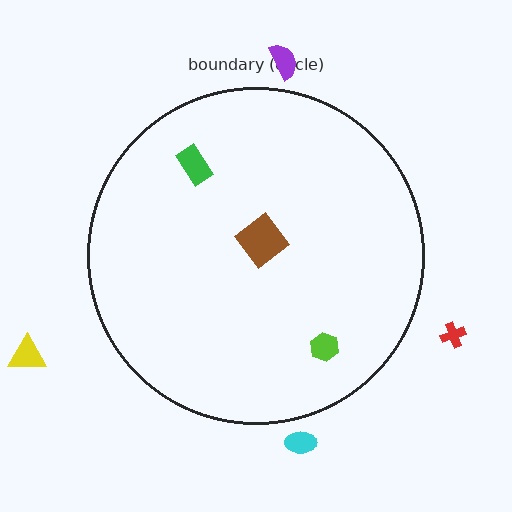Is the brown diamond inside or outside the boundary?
Inside.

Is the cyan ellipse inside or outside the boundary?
Outside.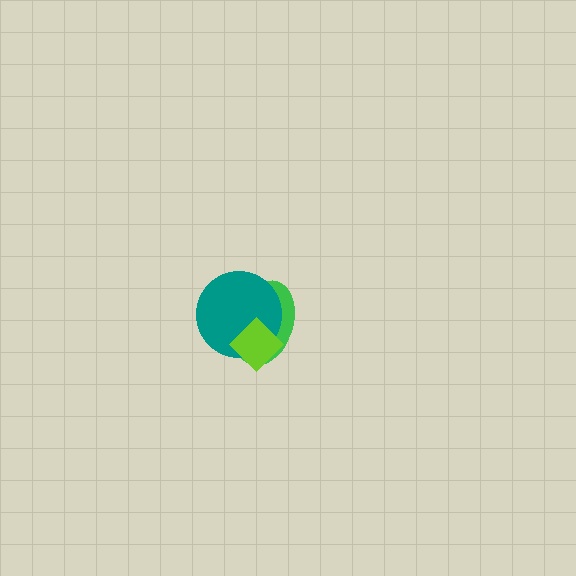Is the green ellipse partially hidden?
Yes, it is partially covered by another shape.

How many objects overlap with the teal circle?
2 objects overlap with the teal circle.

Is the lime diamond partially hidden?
No, no other shape covers it.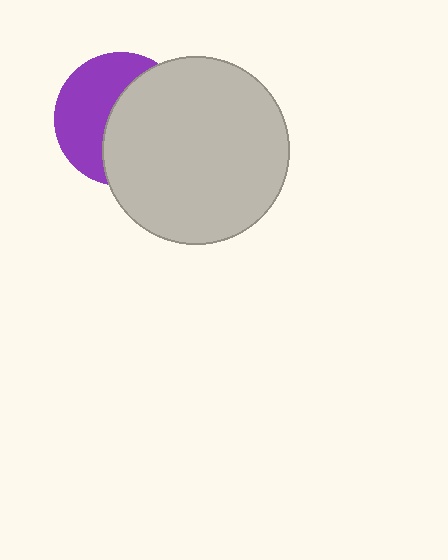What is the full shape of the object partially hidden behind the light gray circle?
The partially hidden object is a purple circle.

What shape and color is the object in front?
The object in front is a light gray circle.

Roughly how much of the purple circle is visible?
About half of it is visible (roughly 46%).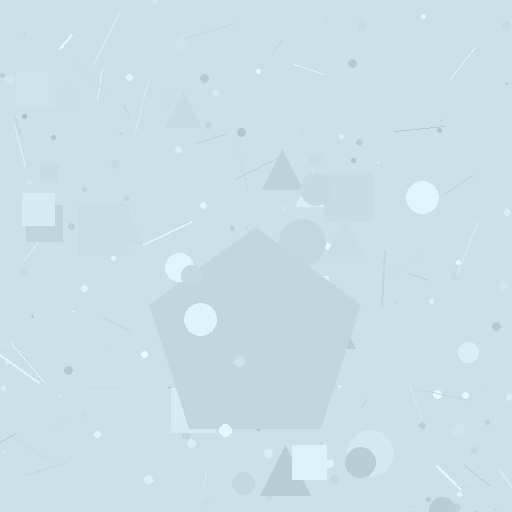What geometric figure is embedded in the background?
A pentagon is embedded in the background.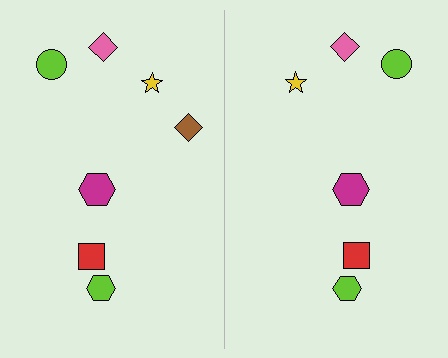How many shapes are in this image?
There are 13 shapes in this image.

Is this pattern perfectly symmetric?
No, the pattern is not perfectly symmetric. A brown diamond is missing from the right side.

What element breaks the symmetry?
A brown diamond is missing from the right side.